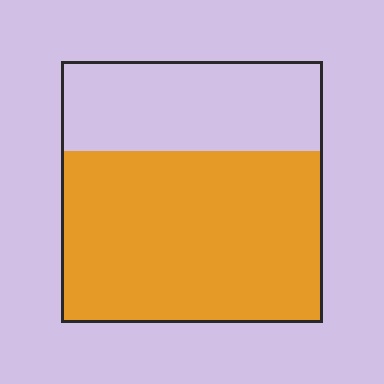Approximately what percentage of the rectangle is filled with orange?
Approximately 65%.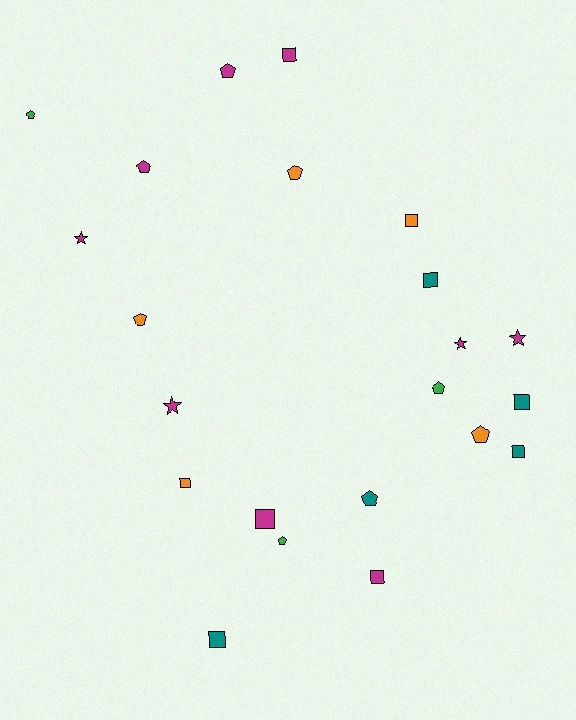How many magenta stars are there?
There are 4 magenta stars.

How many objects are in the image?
There are 22 objects.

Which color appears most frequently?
Magenta, with 9 objects.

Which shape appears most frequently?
Square, with 9 objects.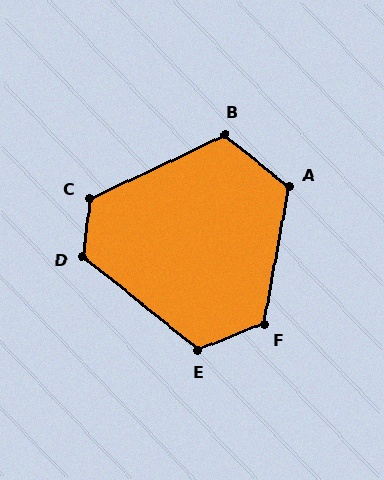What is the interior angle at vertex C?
Approximately 122 degrees (obtuse).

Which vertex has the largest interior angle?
D, at approximately 122 degrees.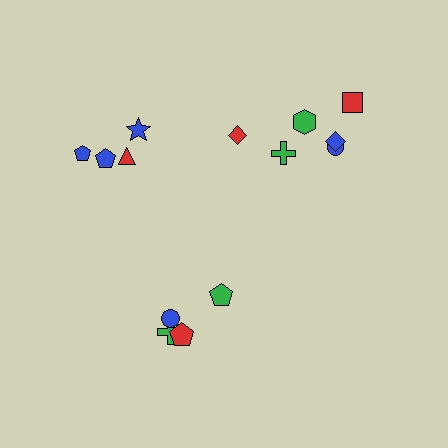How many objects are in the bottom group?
There are 4 objects.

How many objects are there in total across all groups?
There are 14 objects.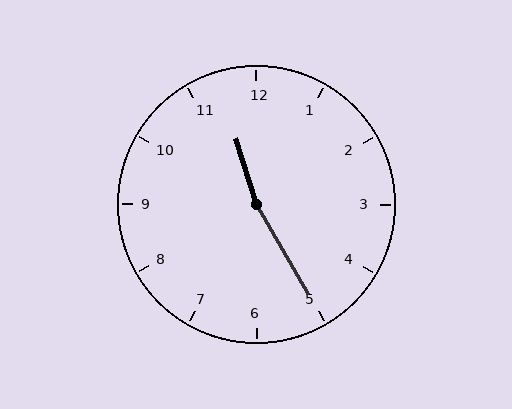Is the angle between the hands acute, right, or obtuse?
It is obtuse.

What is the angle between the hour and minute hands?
Approximately 168 degrees.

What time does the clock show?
11:25.